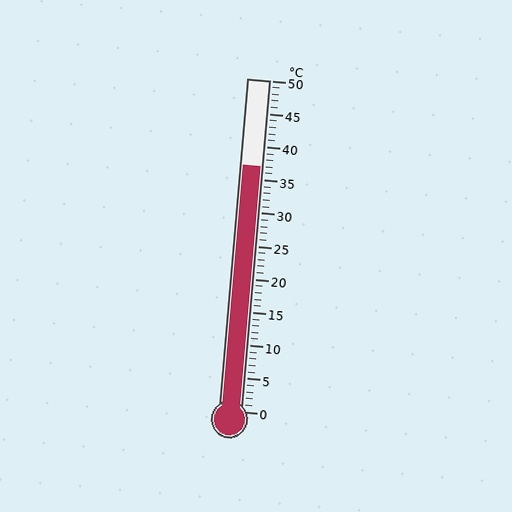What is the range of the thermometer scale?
The thermometer scale ranges from 0°C to 50°C.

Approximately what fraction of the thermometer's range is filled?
The thermometer is filled to approximately 75% of its range.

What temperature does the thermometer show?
The thermometer shows approximately 37°C.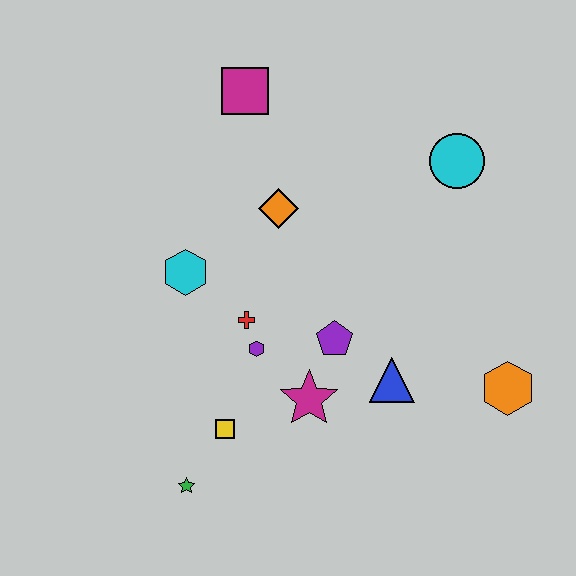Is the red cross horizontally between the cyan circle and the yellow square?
Yes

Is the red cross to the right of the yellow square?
Yes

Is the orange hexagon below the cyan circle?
Yes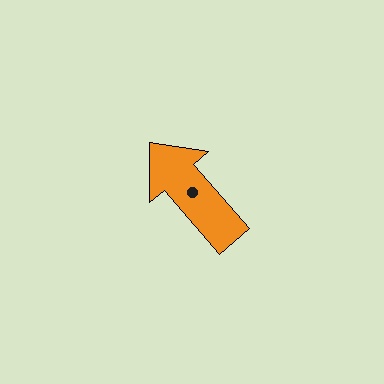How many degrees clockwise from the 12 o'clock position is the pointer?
Approximately 319 degrees.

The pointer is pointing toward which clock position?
Roughly 11 o'clock.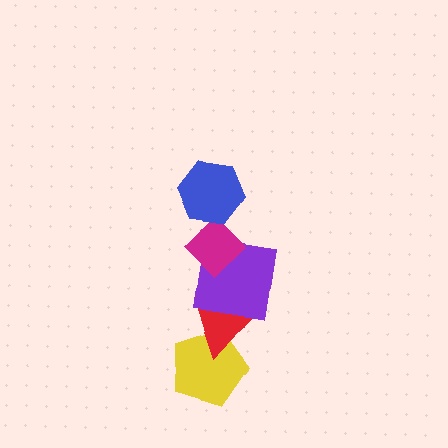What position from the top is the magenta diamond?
The magenta diamond is 2nd from the top.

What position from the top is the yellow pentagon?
The yellow pentagon is 5th from the top.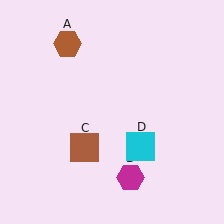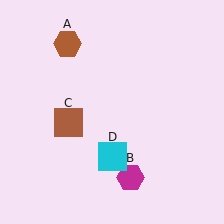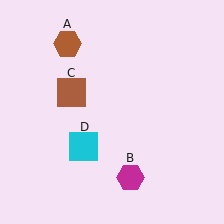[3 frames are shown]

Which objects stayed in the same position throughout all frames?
Brown hexagon (object A) and magenta hexagon (object B) remained stationary.